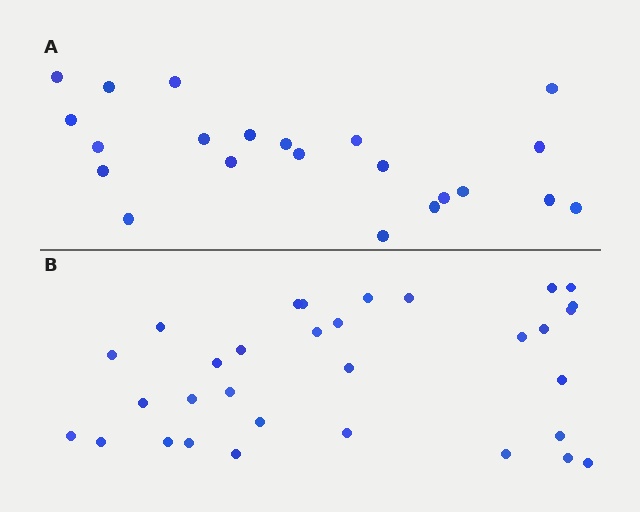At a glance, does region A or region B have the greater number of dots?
Region B (the bottom region) has more dots.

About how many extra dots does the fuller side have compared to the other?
Region B has roughly 10 or so more dots than region A.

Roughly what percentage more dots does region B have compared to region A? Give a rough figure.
About 45% more.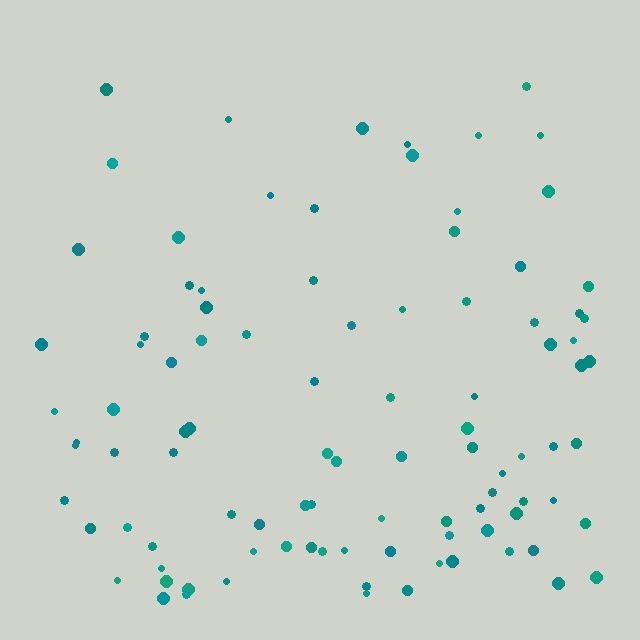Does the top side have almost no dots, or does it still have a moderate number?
Still a moderate number, just noticeably fewer than the bottom.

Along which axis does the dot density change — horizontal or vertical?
Vertical.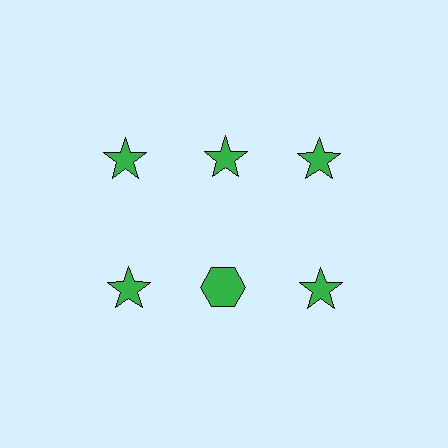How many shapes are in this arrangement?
There are 6 shapes arranged in a grid pattern.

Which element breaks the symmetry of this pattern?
The green hexagon in the second row, second from left column breaks the symmetry. All other shapes are green stars.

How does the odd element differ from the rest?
It has a different shape: hexagon instead of star.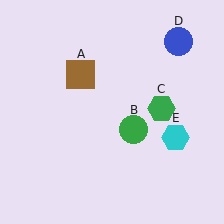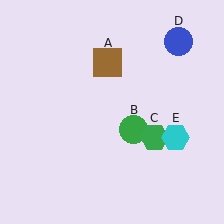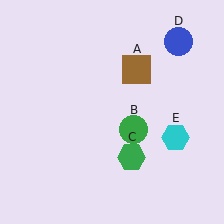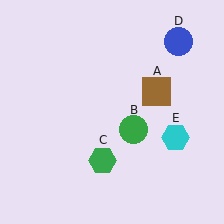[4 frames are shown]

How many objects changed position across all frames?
2 objects changed position: brown square (object A), green hexagon (object C).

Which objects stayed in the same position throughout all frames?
Green circle (object B) and blue circle (object D) and cyan hexagon (object E) remained stationary.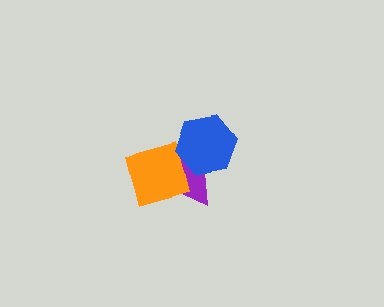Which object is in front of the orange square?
The blue hexagon is in front of the orange square.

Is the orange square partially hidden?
Yes, it is partially covered by another shape.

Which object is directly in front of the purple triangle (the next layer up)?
The orange square is directly in front of the purple triangle.